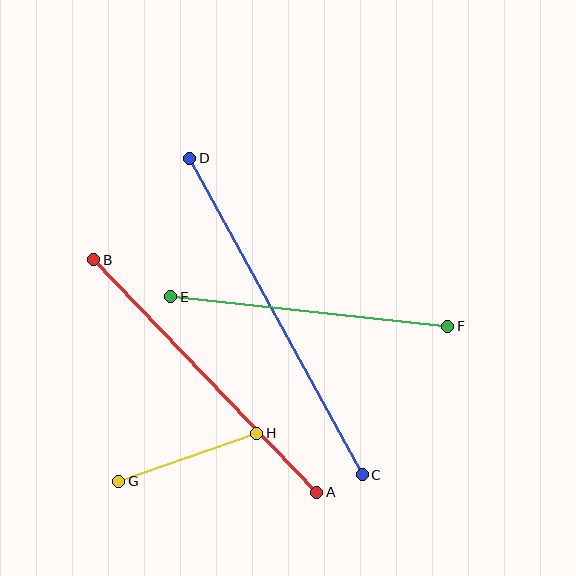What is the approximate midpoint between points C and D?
The midpoint is at approximately (276, 316) pixels.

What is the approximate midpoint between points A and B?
The midpoint is at approximately (205, 376) pixels.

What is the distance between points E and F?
The distance is approximately 279 pixels.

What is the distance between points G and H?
The distance is approximately 146 pixels.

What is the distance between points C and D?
The distance is approximately 360 pixels.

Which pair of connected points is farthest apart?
Points C and D are farthest apart.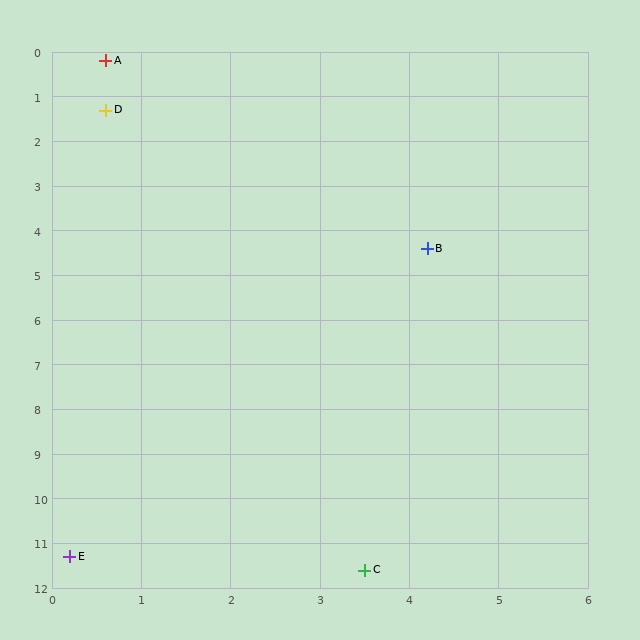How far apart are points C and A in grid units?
Points C and A are about 11.8 grid units apart.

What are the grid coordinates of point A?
Point A is at approximately (0.6, 0.2).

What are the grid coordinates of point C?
Point C is at approximately (3.5, 11.6).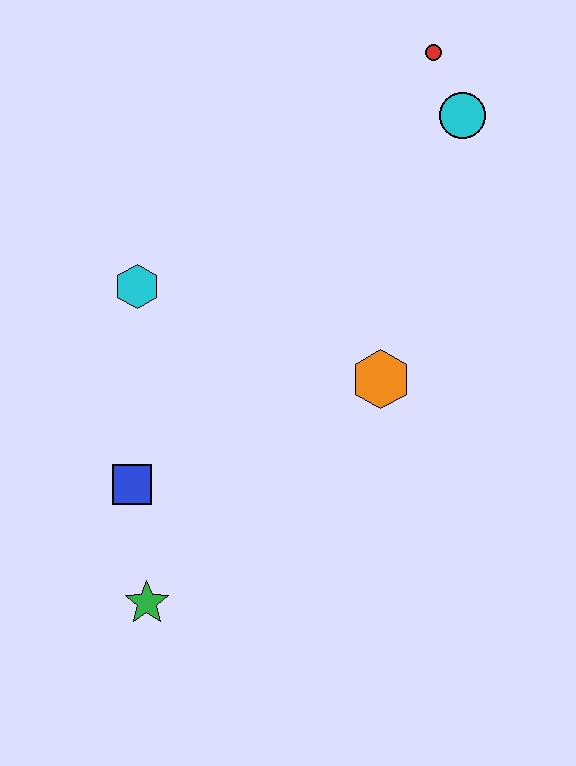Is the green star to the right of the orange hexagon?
No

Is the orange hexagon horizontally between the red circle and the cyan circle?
No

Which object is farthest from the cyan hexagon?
The red circle is farthest from the cyan hexagon.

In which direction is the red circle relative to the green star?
The red circle is above the green star.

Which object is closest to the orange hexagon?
The cyan hexagon is closest to the orange hexagon.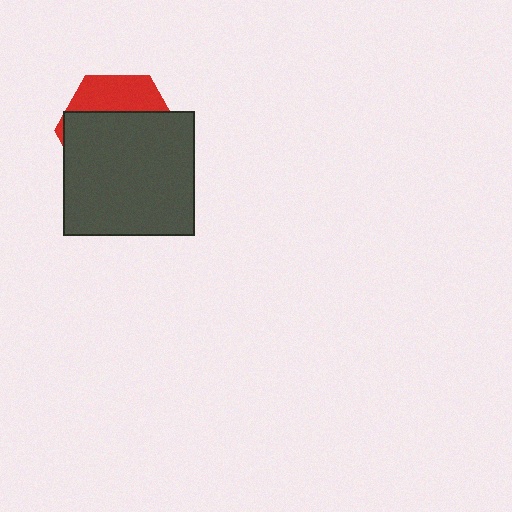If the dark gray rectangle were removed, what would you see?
You would see the complete red hexagon.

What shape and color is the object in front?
The object in front is a dark gray rectangle.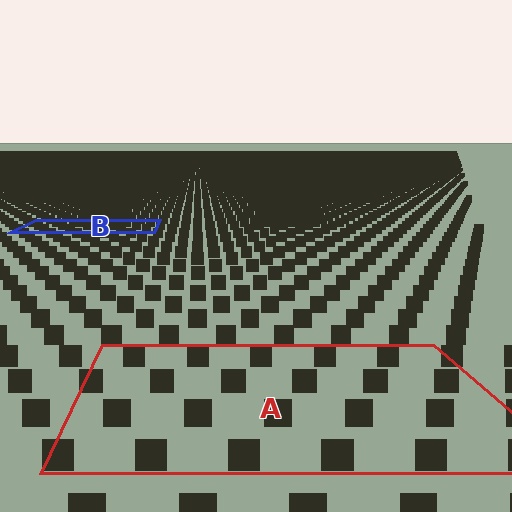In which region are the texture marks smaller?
The texture marks are smaller in region B, because it is farther away.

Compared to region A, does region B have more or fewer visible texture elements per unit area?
Region B has more texture elements per unit area — they are packed more densely because it is farther away.